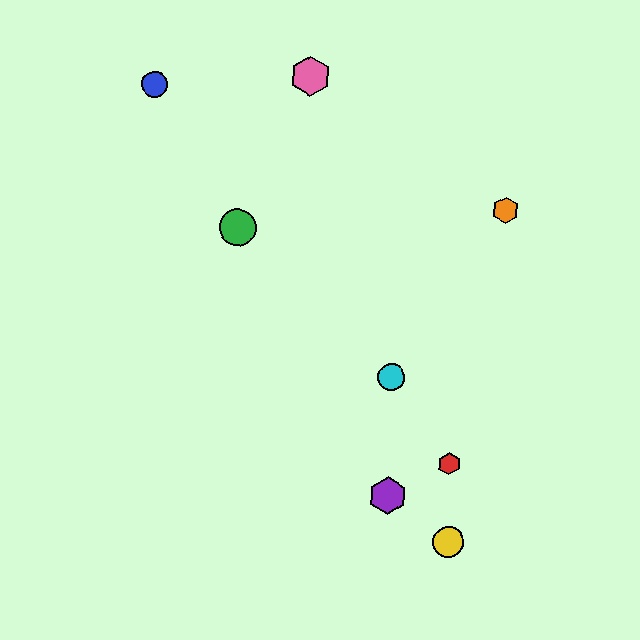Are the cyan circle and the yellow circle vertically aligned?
No, the cyan circle is at x≈391 and the yellow circle is at x≈448.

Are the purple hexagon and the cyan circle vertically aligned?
Yes, both are at x≈388.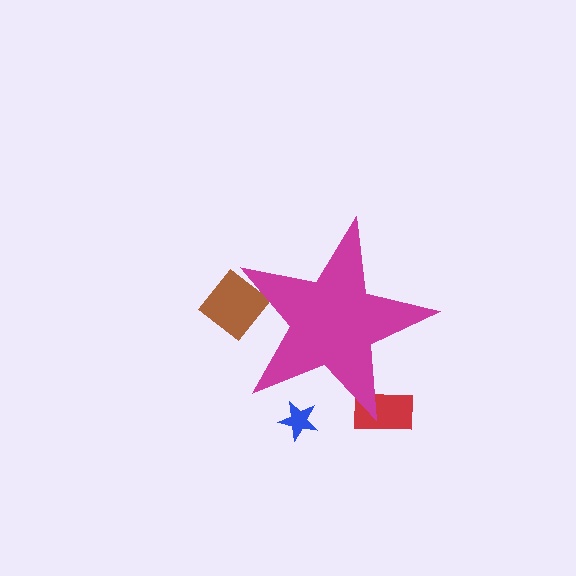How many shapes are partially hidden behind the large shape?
3 shapes are partially hidden.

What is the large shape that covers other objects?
A magenta star.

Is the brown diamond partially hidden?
Yes, the brown diamond is partially hidden behind the magenta star.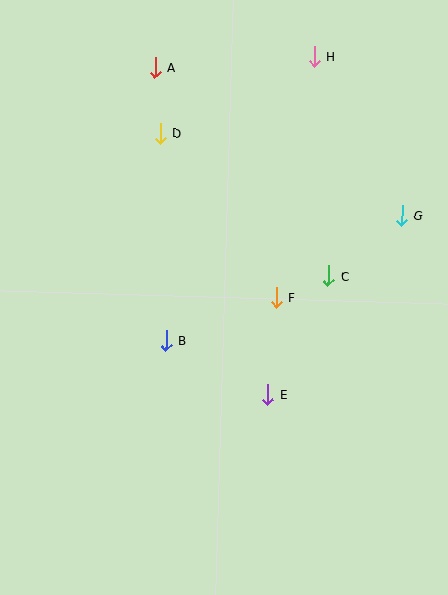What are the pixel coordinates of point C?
Point C is at (328, 276).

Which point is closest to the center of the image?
Point F at (276, 298) is closest to the center.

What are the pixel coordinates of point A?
Point A is at (155, 68).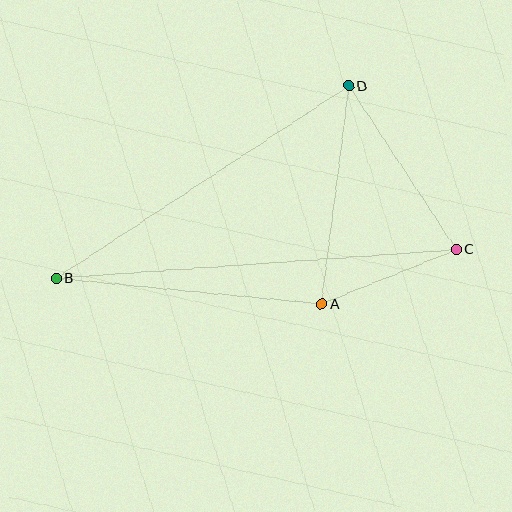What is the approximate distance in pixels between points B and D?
The distance between B and D is approximately 350 pixels.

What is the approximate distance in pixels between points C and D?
The distance between C and D is approximately 196 pixels.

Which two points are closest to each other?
Points A and C are closest to each other.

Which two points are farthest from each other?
Points B and C are farthest from each other.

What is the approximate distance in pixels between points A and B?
The distance between A and B is approximately 267 pixels.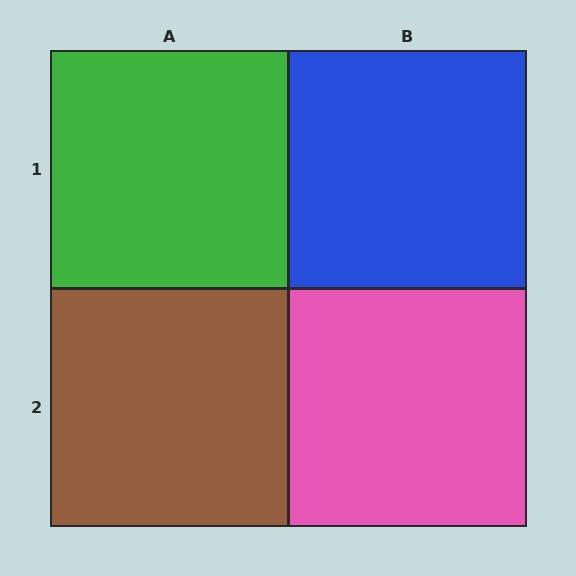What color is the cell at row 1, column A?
Green.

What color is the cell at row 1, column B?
Blue.